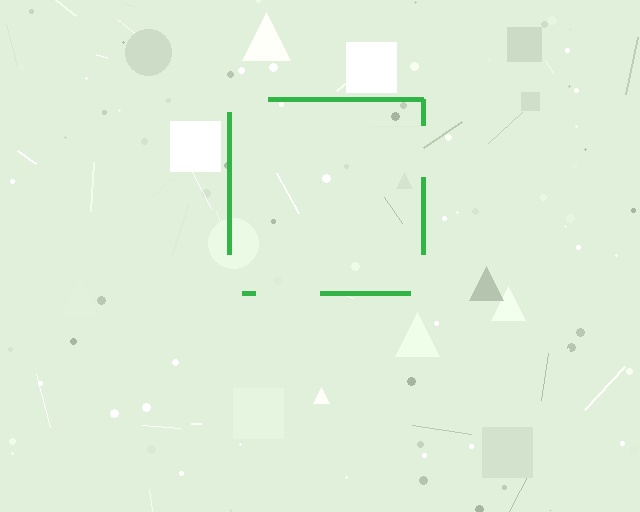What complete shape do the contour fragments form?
The contour fragments form a square.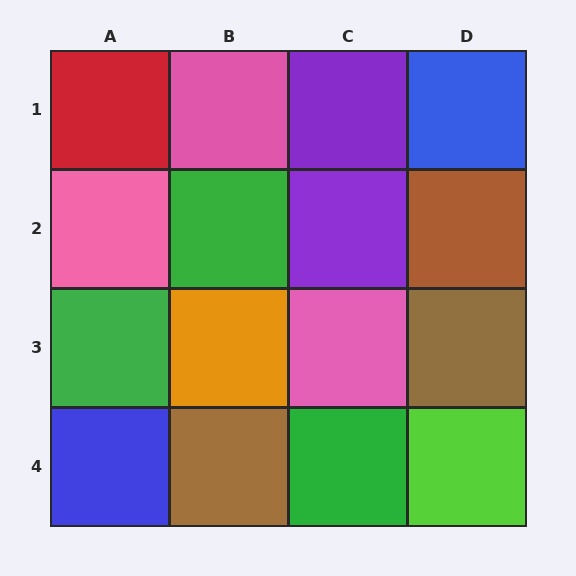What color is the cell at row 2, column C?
Purple.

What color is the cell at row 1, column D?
Blue.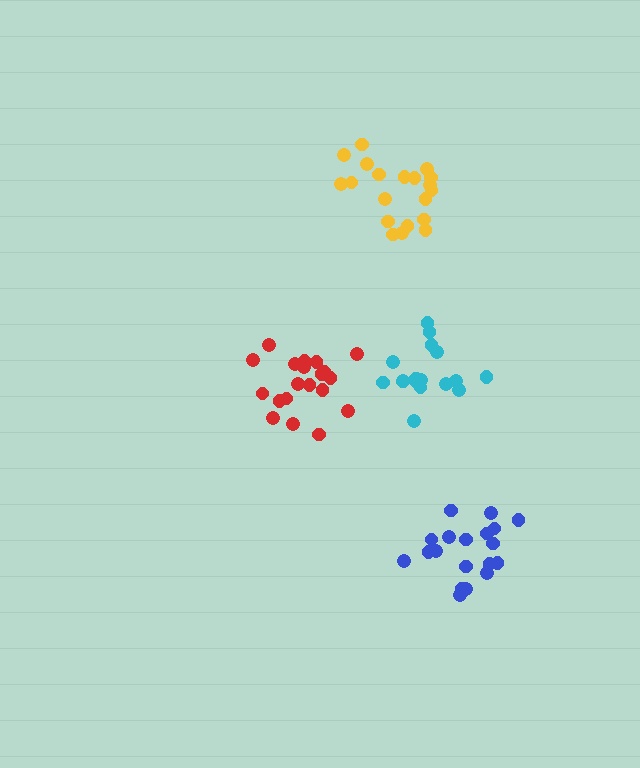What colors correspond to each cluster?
The clusters are colored: red, yellow, cyan, blue.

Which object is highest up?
The yellow cluster is topmost.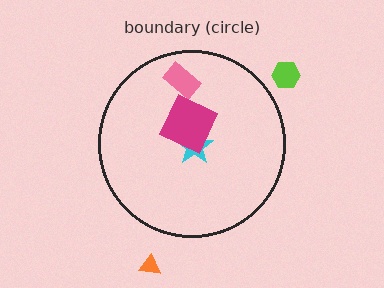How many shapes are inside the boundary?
3 inside, 2 outside.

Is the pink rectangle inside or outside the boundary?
Inside.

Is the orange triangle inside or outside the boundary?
Outside.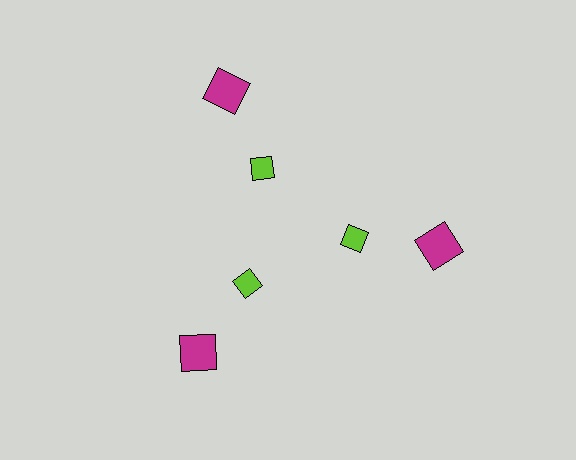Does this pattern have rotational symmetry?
Yes, this pattern has 3-fold rotational symmetry. It looks the same after rotating 120 degrees around the center.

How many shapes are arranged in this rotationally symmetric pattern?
There are 6 shapes, arranged in 3 groups of 2.